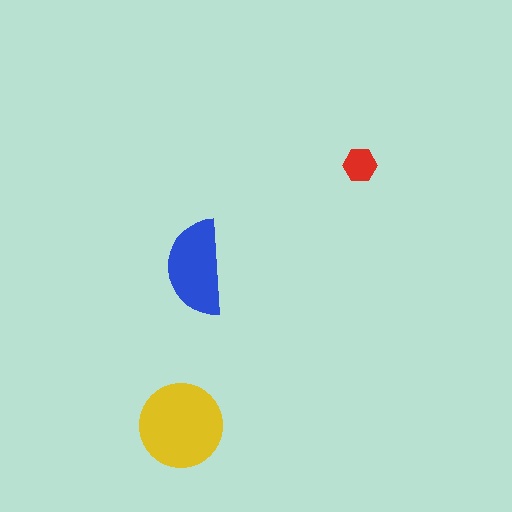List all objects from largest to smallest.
The yellow circle, the blue semicircle, the red hexagon.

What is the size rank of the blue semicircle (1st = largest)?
2nd.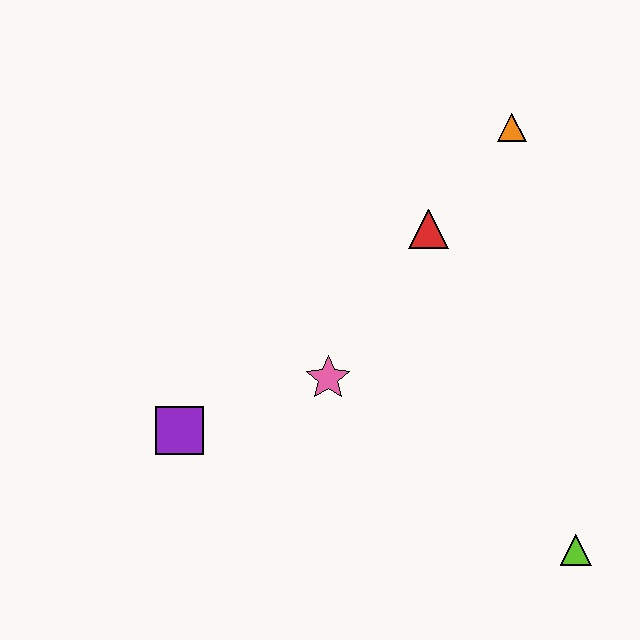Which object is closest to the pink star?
The purple square is closest to the pink star.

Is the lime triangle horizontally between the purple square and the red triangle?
No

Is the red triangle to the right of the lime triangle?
No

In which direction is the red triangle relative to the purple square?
The red triangle is to the right of the purple square.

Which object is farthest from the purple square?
The orange triangle is farthest from the purple square.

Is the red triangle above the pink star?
Yes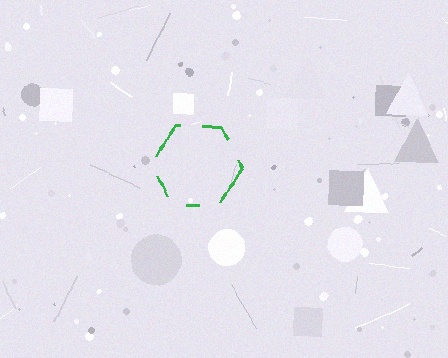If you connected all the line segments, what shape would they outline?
They would outline a hexagon.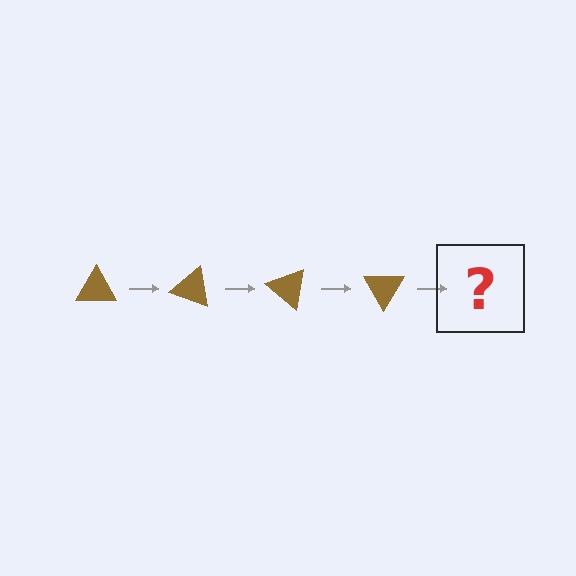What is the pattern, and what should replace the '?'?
The pattern is that the triangle rotates 20 degrees each step. The '?' should be a brown triangle rotated 80 degrees.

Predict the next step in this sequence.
The next step is a brown triangle rotated 80 degrees.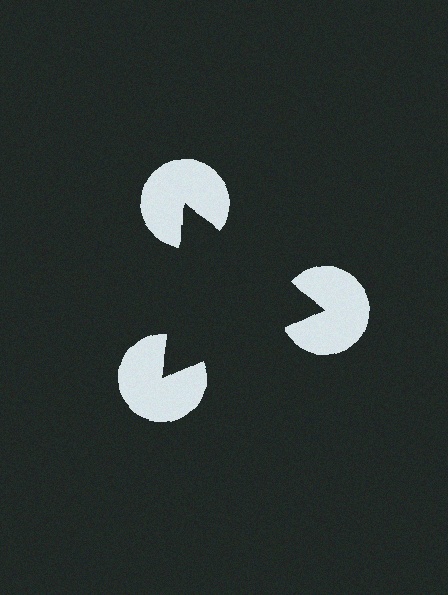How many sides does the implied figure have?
3 sides.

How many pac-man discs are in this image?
There are 3 — one at each vertex of the illusory triangle.